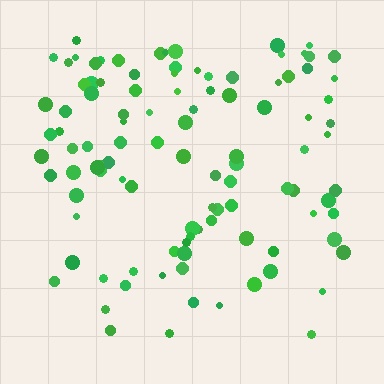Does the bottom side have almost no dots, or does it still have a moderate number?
Still a moderate number, just noticeably fewer than the top.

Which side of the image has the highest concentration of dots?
The top.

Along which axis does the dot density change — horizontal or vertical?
Vertical.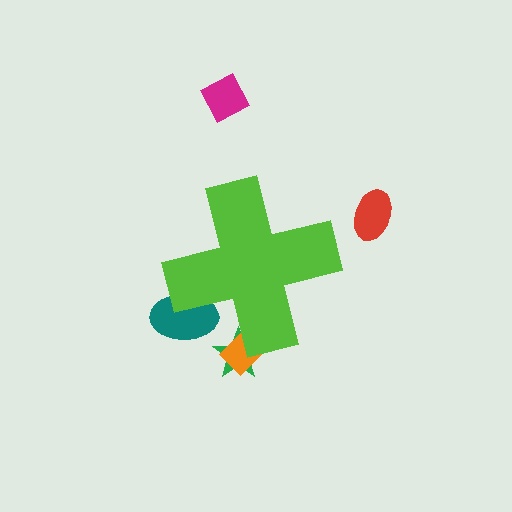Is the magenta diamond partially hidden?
No, the magenta diamond is fully visible.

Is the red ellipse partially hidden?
No, the red ellipse is fully visible.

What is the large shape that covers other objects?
A lime cross.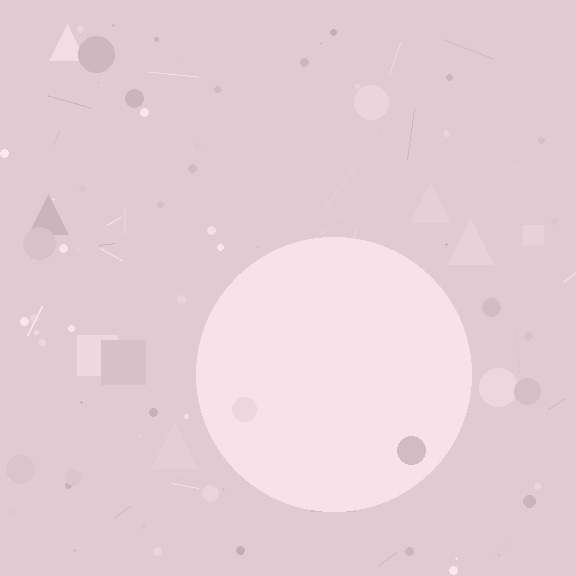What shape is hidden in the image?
A circle is hidden in the image.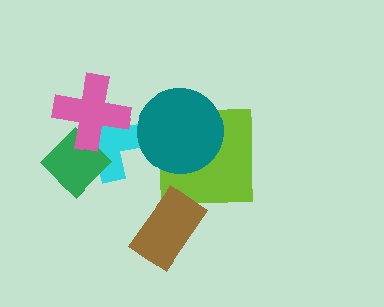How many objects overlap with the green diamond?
2 objects overlap with the green diamond.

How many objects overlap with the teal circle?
1 object overlaps with the teal circle.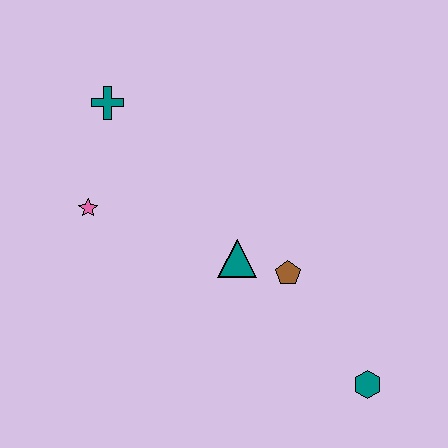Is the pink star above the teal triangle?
Yes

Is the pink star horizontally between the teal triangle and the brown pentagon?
No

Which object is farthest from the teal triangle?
The teal cross is farthest from the teal triangle.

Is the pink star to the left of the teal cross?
Yes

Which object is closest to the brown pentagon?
The teal triangle is closest to the brown pentagon.